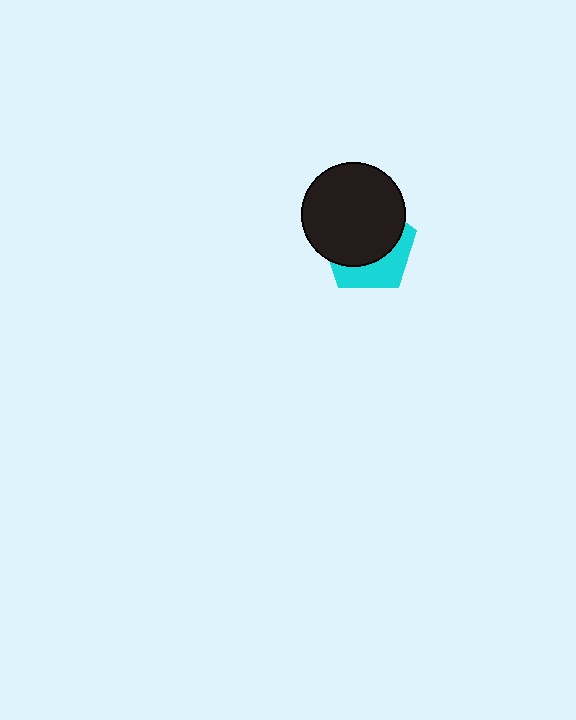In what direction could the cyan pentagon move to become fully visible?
The cyan pentagon could move toward the lower-right. That would shift it out from behind the black circle entirely.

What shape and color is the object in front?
The object in front is a black circle.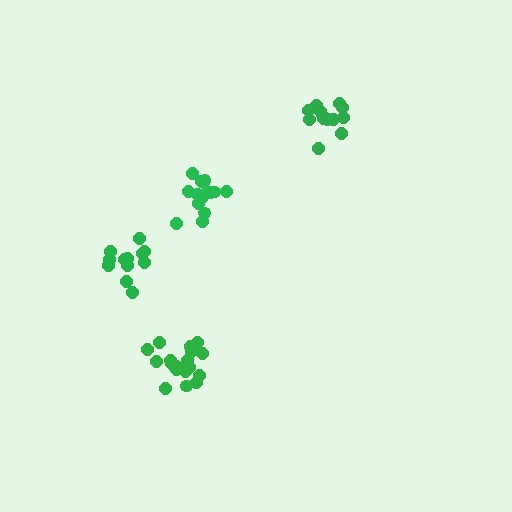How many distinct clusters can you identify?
There are 4 distinct clusters.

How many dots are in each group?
Group 1: 12 dots, Group 2: 14 dots, Group 3: 13 dots, Group 4: 18 dots (57 total).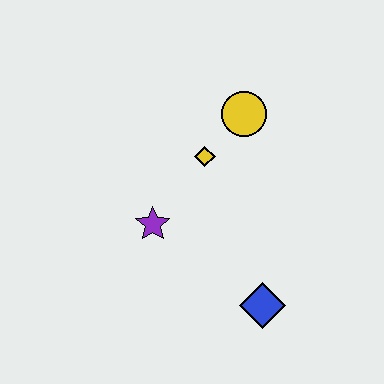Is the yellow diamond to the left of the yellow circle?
Yes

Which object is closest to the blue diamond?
The purple star is closest to the blue diamond.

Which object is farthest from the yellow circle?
The blue diamond is farthest from the yellow circle.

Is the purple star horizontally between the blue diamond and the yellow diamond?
No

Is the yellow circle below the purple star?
No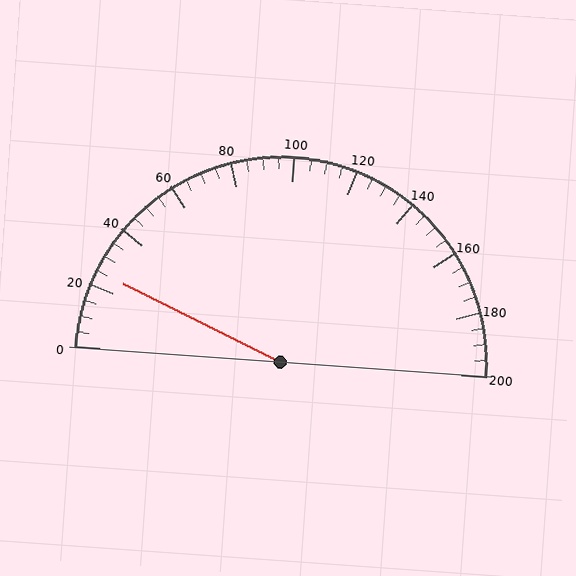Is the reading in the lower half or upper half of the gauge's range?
The reading is in the lower half of the range (0 to 200).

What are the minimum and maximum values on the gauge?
The gauge ranges from 0 to 200.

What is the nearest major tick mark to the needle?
The nearest major tick mark is 20.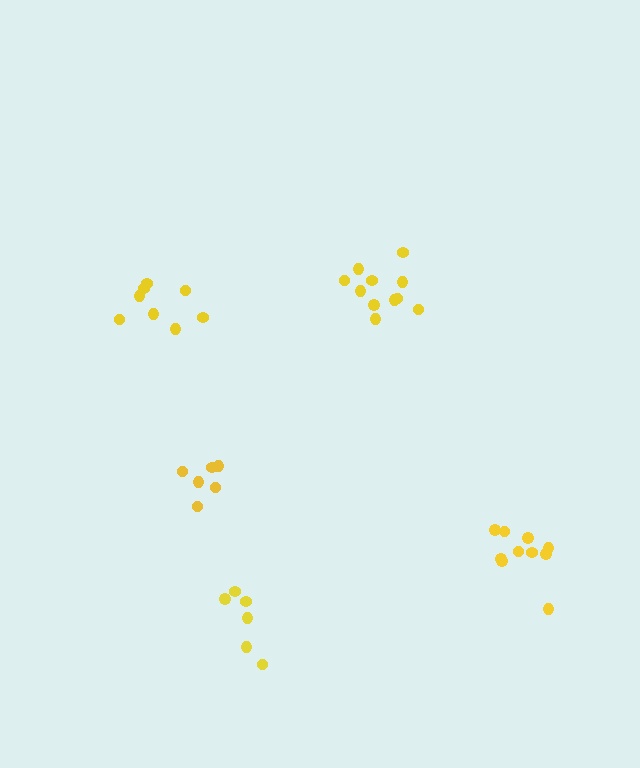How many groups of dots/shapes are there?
There are 5 groups.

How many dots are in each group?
Group 1: 10 dots, Group 2: 6 dots, Group 3: 8 dots, Group 4: 11 dots, Group 5: 6 dots (41 total).